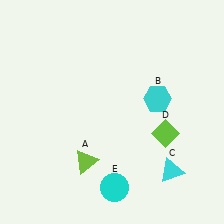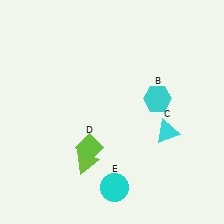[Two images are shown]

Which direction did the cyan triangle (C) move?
The cyan triangle (C) moved up.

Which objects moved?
The objects that moved are: the cyan triangle (C), the lime diamond (D).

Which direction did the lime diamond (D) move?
The lime diamond (D) moved left.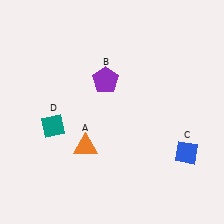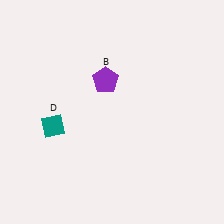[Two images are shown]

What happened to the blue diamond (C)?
The blue diamond (C) was removed in Image 2. It was in the bottom-right area of Image 1.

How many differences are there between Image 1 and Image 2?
There are 2 differences between the two images.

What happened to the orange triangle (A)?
The orange triangle (A) was removed in Image 2. It was in the bottom-left area of Image 1.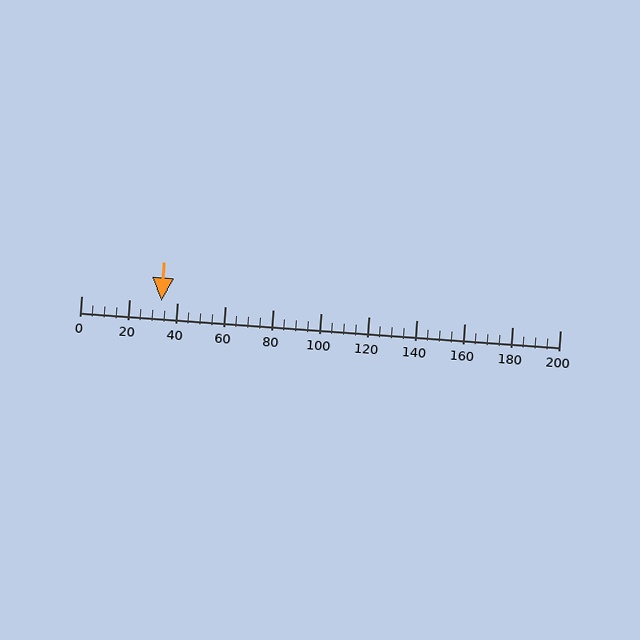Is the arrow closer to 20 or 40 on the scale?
The arrow is closer to 40.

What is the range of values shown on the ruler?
The ruler shows values from 0 to 200.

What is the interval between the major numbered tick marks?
The major tick marks are spaced 20 units apart.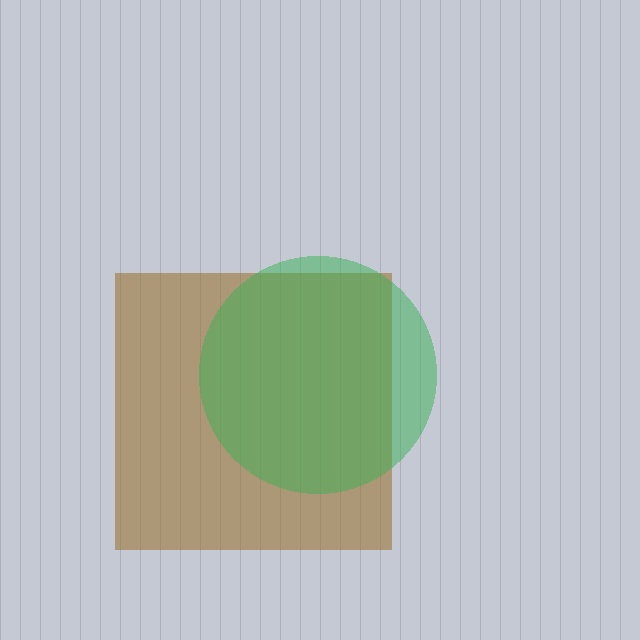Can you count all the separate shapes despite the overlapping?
Yes, there are 2 separate shapes.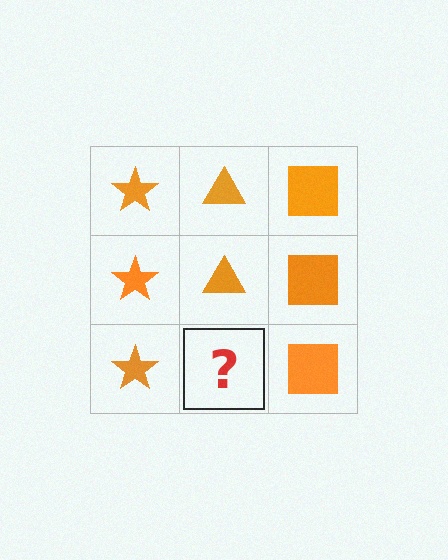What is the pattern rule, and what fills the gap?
The rule is that each column has a consistent shape. The gap should be filled with an orange triangle.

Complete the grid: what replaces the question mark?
The question mark should be replaced with an orange triangle.